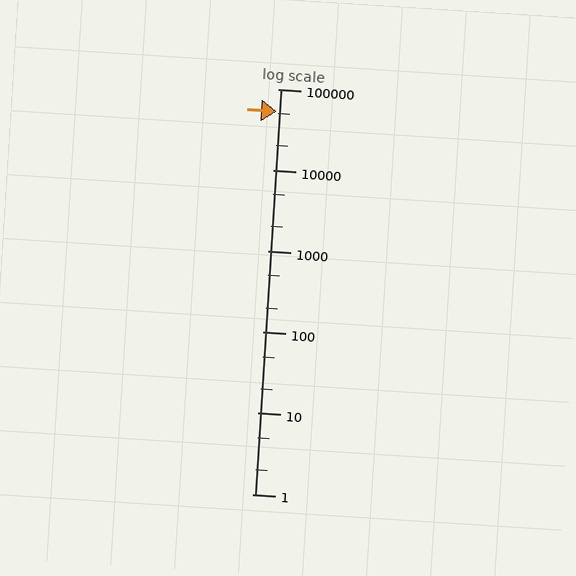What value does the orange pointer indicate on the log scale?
The pointer indicates approximately 53000.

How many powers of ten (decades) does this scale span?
The scale spans 5 decades, from 1 to 100000.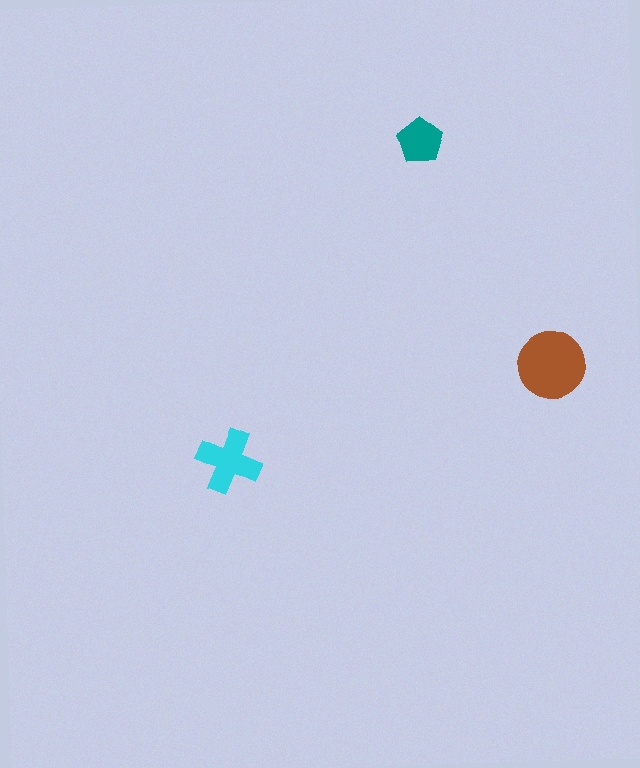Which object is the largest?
The brown circle.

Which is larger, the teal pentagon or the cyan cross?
The cyan cross.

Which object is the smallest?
The teal pentagon.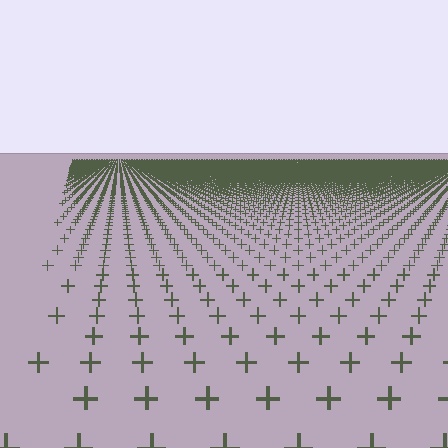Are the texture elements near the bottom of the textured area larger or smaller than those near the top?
Larger. Near the bottom, elements are closer to the viewer and appear at a bigger on-screen size.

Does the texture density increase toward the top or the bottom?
Density increases toward the top.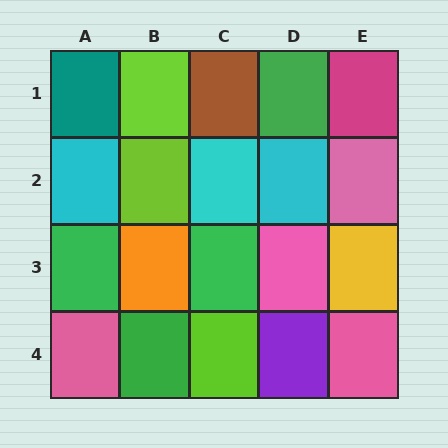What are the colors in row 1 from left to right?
Teal, lime, brown, green, magenta.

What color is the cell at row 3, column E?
Yellow.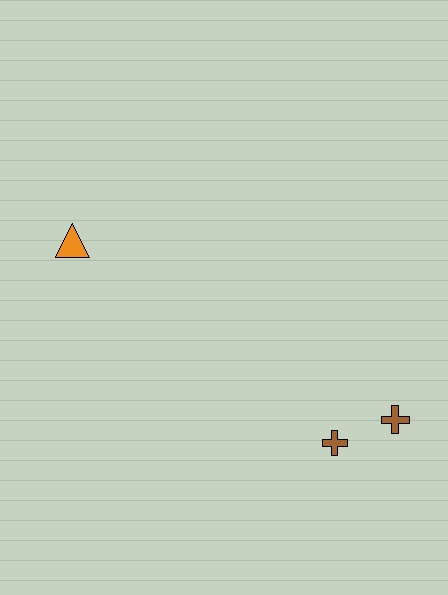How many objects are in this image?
There are 3 objects.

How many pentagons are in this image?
There are no pentagons.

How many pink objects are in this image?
There are no pink objects.